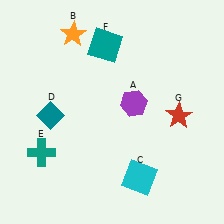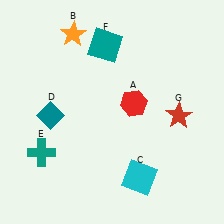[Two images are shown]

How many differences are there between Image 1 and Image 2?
There is 1 difference between the two images.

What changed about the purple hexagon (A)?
In Image 1, A is purple. In Image 2, it changed to red.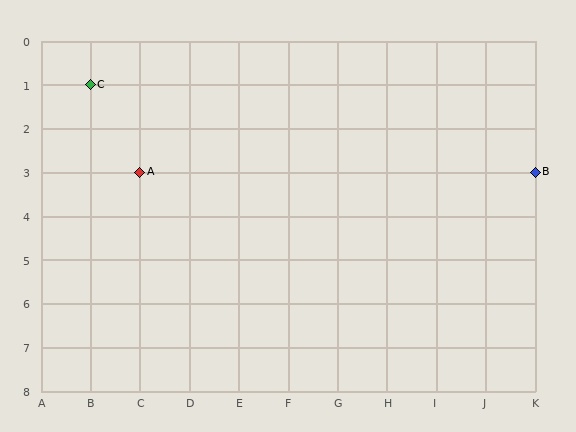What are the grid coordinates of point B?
Point B is at grid coordinates (K, 3).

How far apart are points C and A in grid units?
Points C and A are 1 column and 2 rows apart (about 2.2 grid units diagonally).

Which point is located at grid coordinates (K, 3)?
Point B is at (K, 3).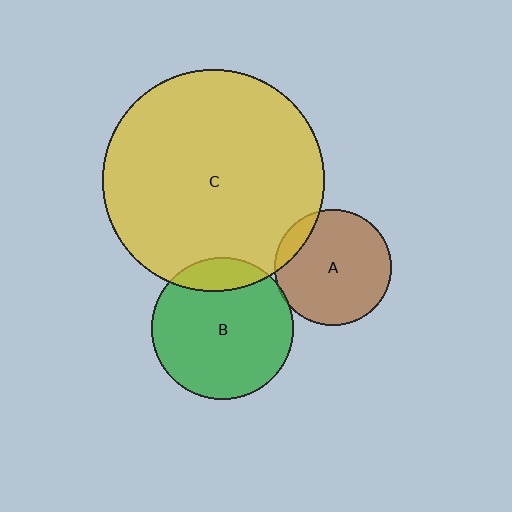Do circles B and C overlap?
Yes.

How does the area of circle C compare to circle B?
Approximately 2.4 times.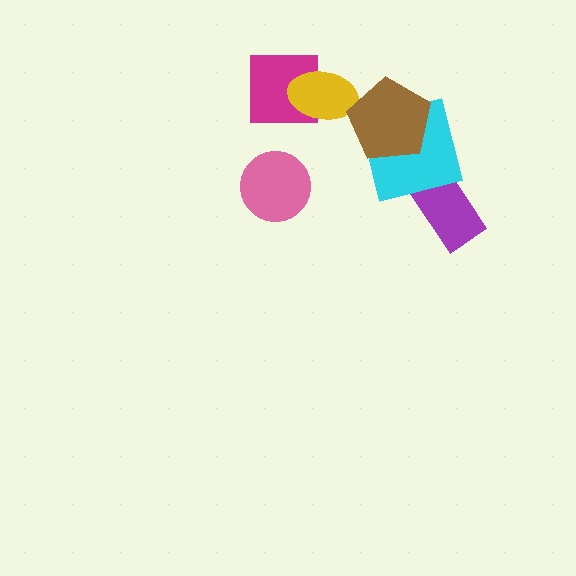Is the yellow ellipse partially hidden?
Yes, it is partially covered by another shape.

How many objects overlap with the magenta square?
1 object overlaps with the magenta square.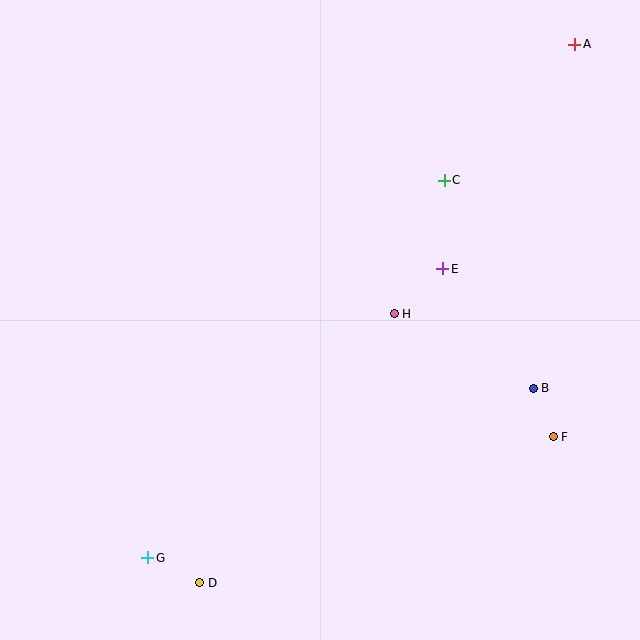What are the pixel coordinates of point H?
Point H is at (394, 314).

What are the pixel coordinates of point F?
Point F is at (553, 437).